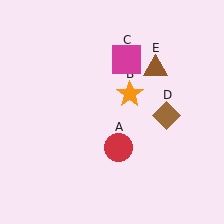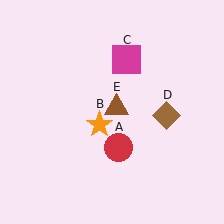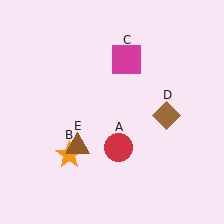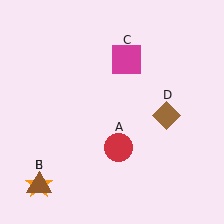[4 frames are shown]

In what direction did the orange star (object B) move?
The orange star (object B) moved down and to the left.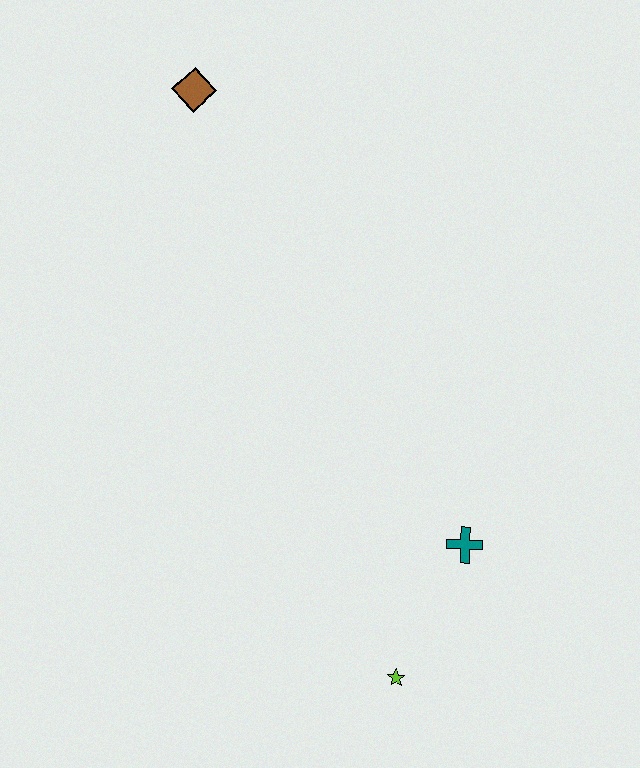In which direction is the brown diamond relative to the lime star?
The brown diamond is above the lime star.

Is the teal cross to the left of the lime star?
No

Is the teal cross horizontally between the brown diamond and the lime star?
No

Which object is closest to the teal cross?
The lime star is closest to the teal cross.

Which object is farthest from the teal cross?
The brown diamond is farthest from the teal cross.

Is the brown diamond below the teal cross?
No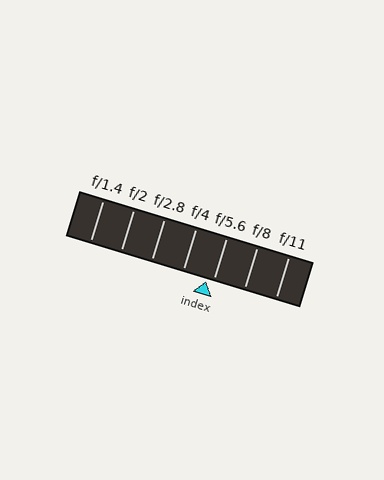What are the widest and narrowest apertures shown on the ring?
The widest aperture shown is f/1.4 and the narrowest is f/11.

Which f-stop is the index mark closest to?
The index mark is closest to f/5.6.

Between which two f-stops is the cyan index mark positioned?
The index mark is between f/4 and f/5.6.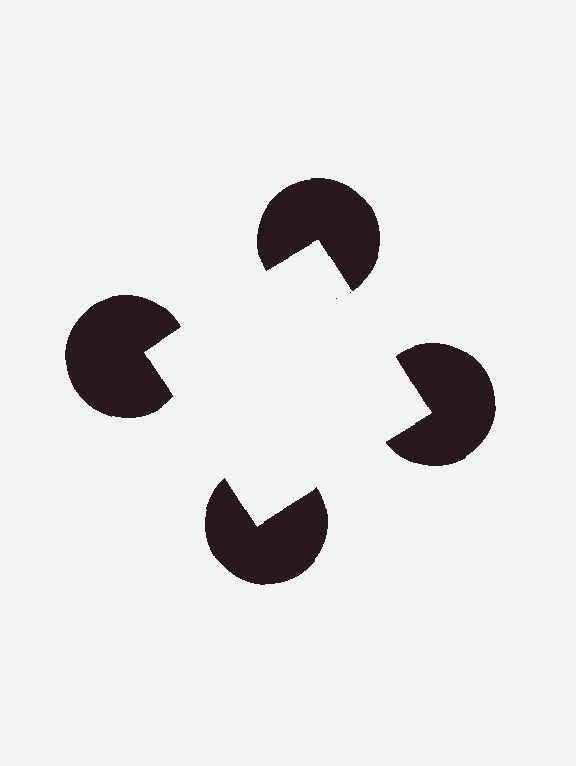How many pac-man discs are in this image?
There are 4 — one at each vertex of the illusory square.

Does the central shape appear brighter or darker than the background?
It typically appears slightly brighter than the background, even though no actual brightness change is drawn.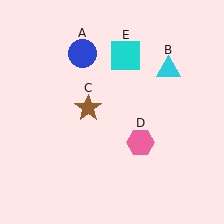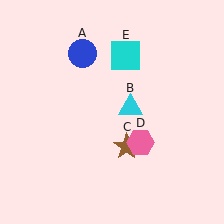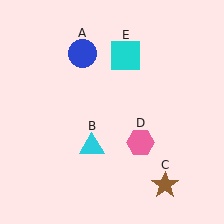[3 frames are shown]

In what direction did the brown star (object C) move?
The brown star (object C) moved down and to the right.